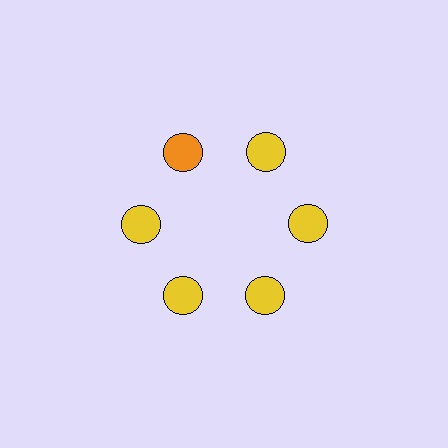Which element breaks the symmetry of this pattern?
The orange circle at roughly the 11 o'clock position breaks the symmetry. All other shapes are yellow circles.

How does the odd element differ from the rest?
It has a different color: orange instead of yellow.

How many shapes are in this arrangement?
There are 6 shapes arranged in a ring pattern.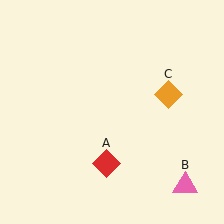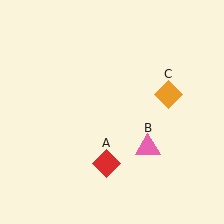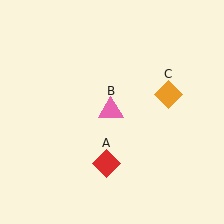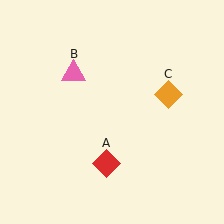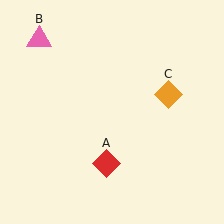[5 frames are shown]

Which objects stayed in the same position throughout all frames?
Red diamond (object A) and orange diamond (object C) remained stationary.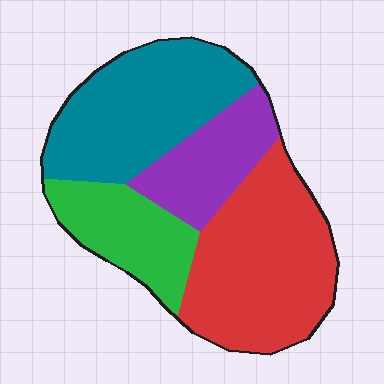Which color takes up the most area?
Red, at roughly 35%.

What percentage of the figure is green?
Green takes up less than a quarter of the figure.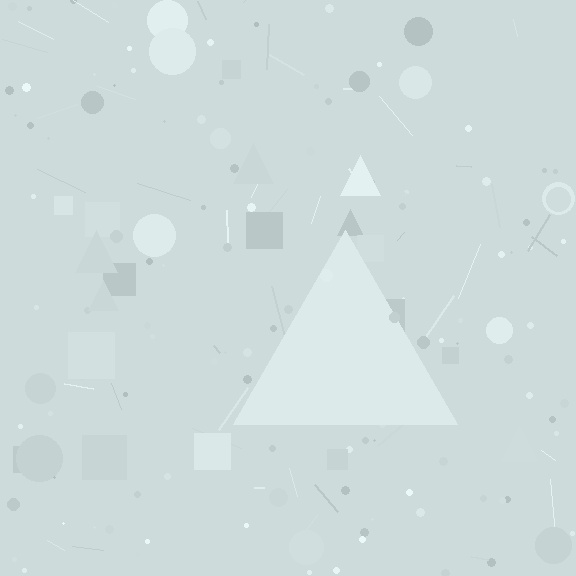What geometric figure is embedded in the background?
A triangle is embedded in the background.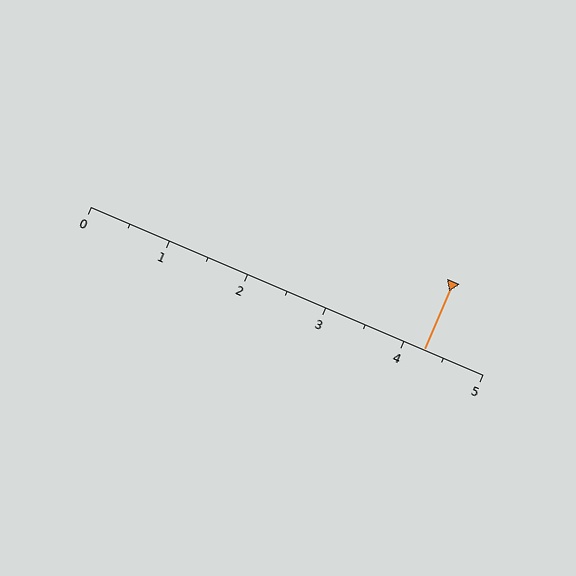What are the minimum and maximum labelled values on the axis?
The axis runs from 0 to 5.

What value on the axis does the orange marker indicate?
The marker indicates approximately 4.2.